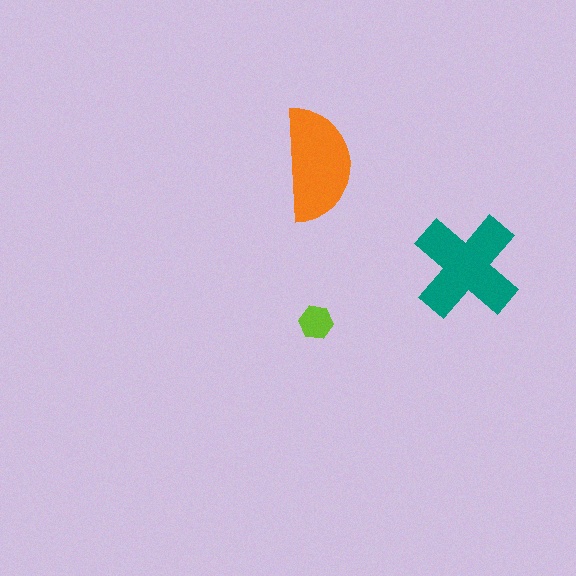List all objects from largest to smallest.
The teal cross, the orange semicircle, the lime hexagon.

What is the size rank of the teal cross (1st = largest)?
1st.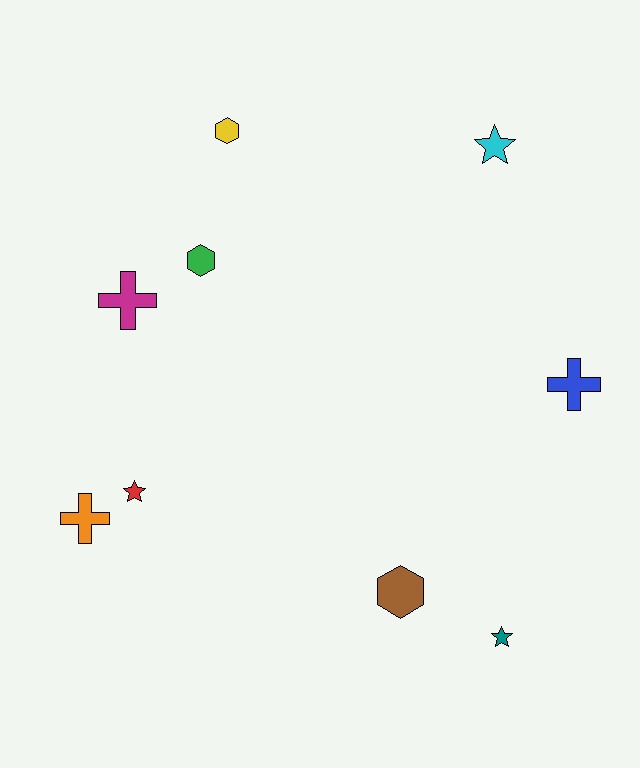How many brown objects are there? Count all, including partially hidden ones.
There is 1 brown object.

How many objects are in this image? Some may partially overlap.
There are 9 objects.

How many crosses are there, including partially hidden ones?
There are 3 crosses.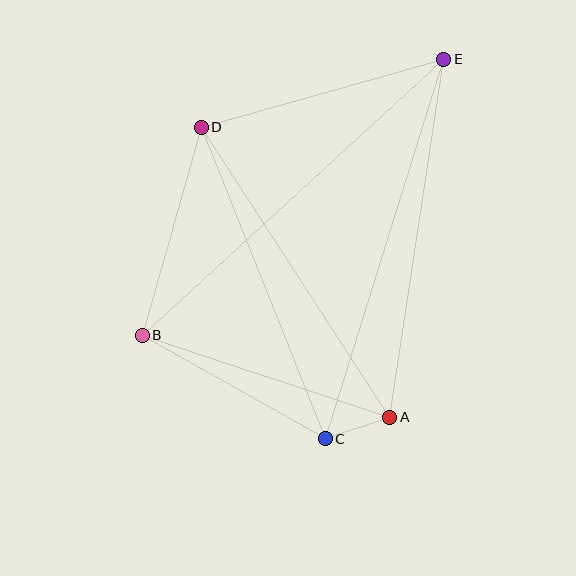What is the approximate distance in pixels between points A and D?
The distance between A and D is approximately 346 pixels.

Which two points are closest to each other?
Points A and C are closest to each other.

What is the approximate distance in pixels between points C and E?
The distance between C and E is approximately 398 pixels.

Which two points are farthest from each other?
Points B and E are farthest from each other.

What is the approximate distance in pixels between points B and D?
The distance between B and D is approximately 216 pixels.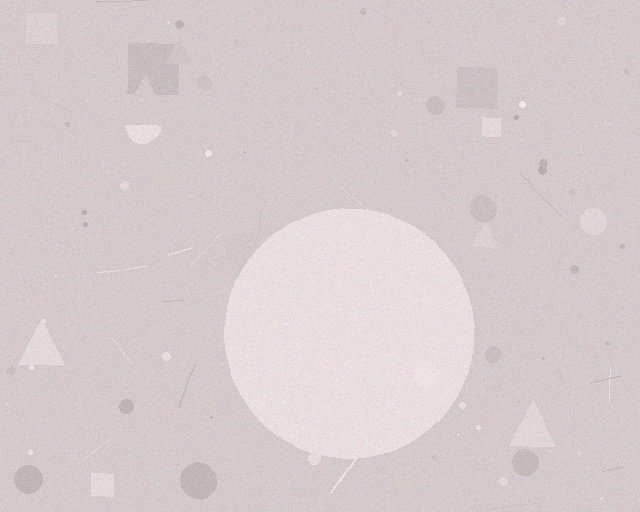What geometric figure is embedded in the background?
A circle is embedded in the background.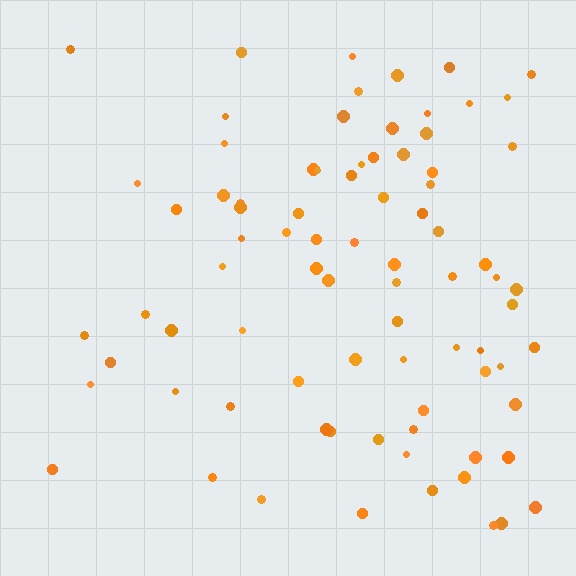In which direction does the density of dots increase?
From left to right, with the right side densest.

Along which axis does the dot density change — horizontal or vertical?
Horizontal.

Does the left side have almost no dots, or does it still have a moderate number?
Still a moderate number, just noticeably fewer than the right.